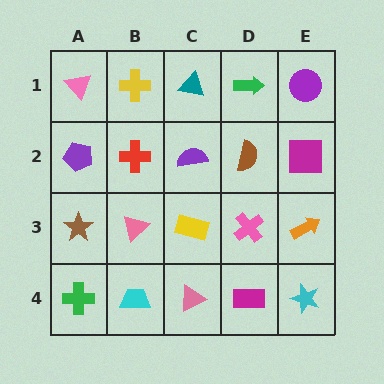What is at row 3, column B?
A pink triangle.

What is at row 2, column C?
A purple semicircle.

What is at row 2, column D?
A brown semicircle.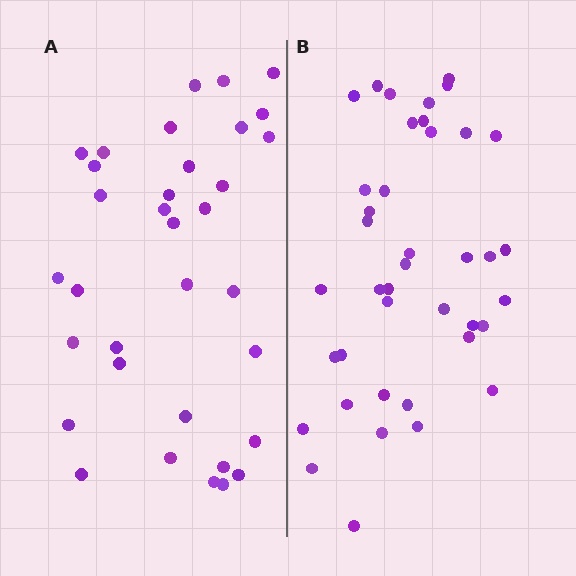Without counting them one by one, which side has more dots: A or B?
Region B (the right region) has more dots.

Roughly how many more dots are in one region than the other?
Region B has about 6 more dots than region A.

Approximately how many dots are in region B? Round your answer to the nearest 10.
About 40 dots.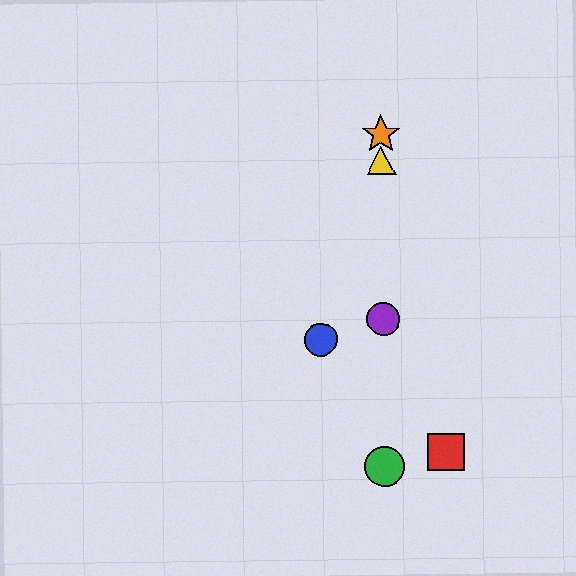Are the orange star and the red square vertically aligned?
No, the orange star is at x≈381 and the red square is at x≈446.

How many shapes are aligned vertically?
4 shapes (the green circle, the yellow triangle, the purple circle, the orange star) are aligned vertically.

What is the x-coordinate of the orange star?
The orange star is at x≈381.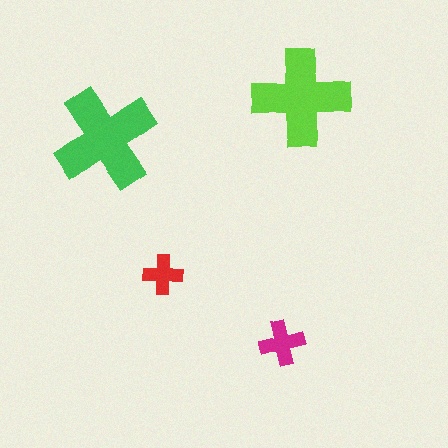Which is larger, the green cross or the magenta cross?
The green one.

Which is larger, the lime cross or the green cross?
The green one.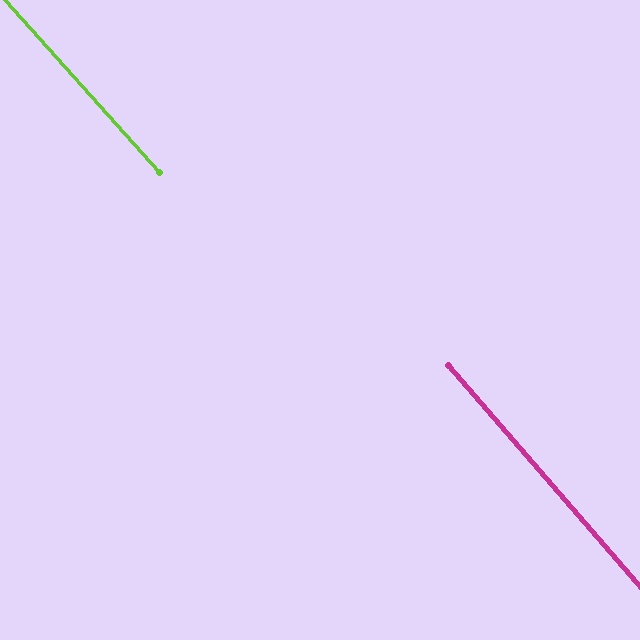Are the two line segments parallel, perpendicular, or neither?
Parallel — their directions differ by only 0.9°.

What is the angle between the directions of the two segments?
Approximately 1 degree.